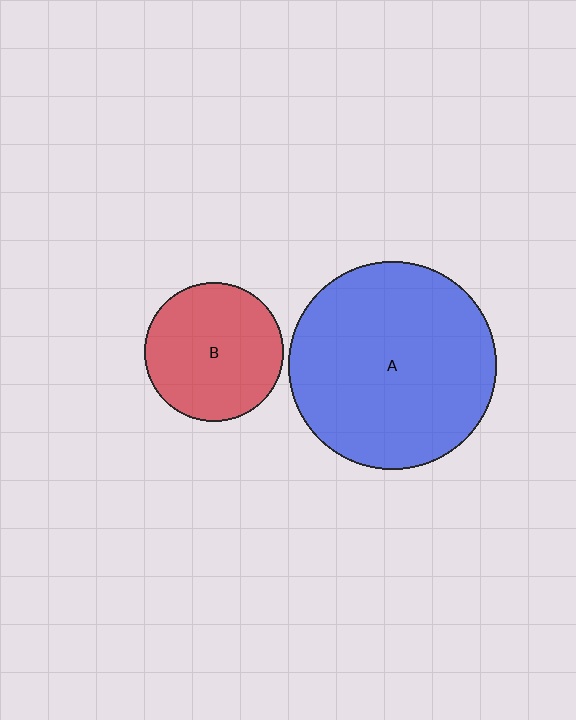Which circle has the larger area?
Circle A (blue).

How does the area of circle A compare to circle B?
Approximately 2.2 times.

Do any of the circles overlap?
No, none of the circles overlap.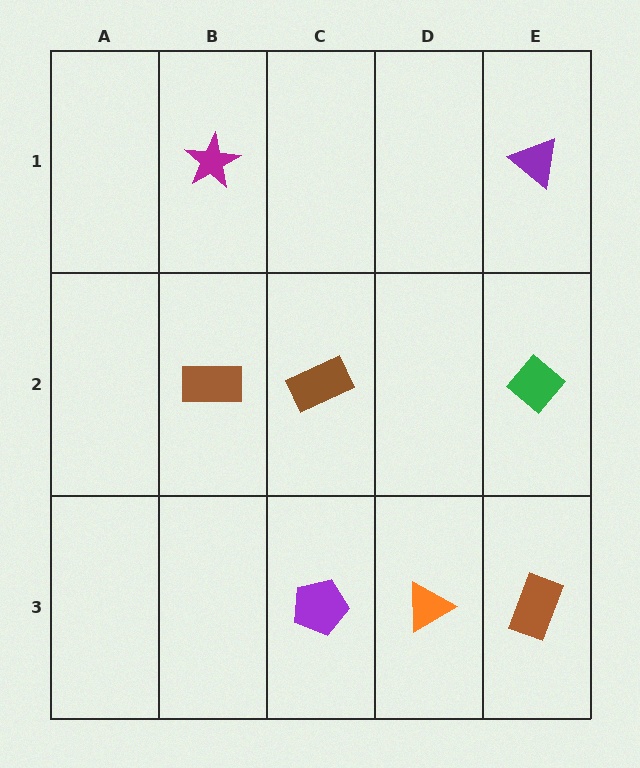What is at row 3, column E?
A brown rectangle.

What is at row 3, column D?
An orange triangle.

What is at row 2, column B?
A brown rectangle.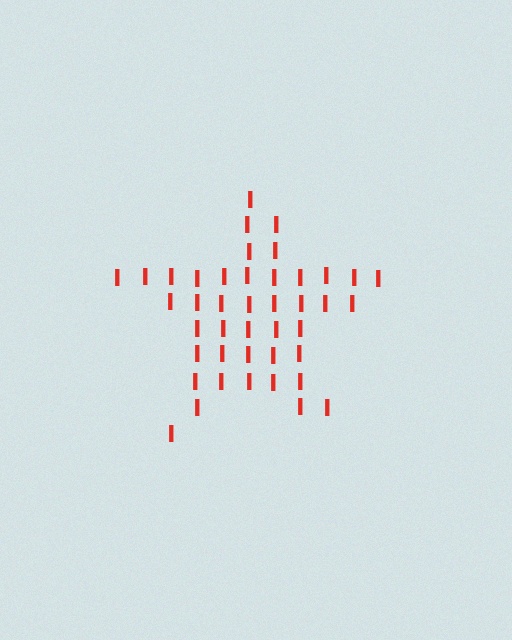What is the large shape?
The large shape is a star.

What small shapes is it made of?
It is made of small letter I's.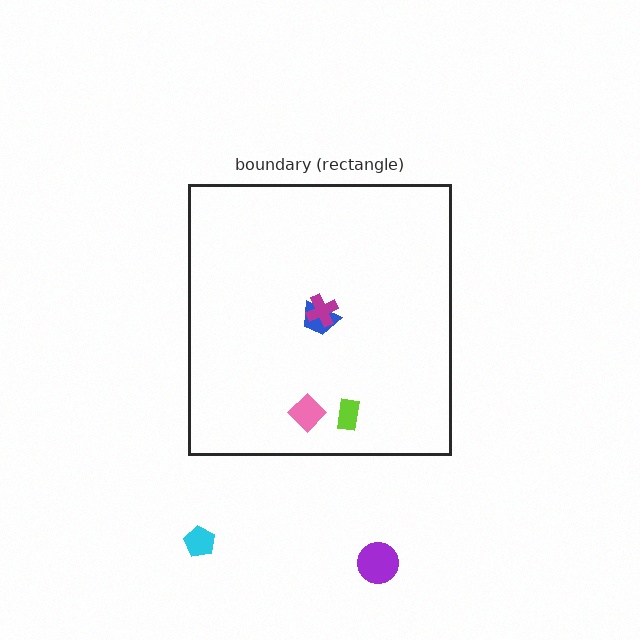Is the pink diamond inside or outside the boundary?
Inside.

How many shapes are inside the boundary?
4 inside, 2 outside.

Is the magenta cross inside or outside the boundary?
Inside.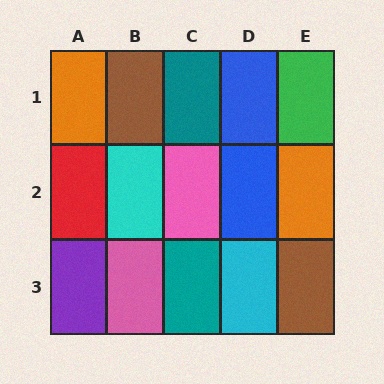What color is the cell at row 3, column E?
Brown.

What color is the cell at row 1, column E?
Green.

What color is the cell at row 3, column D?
Cyan.